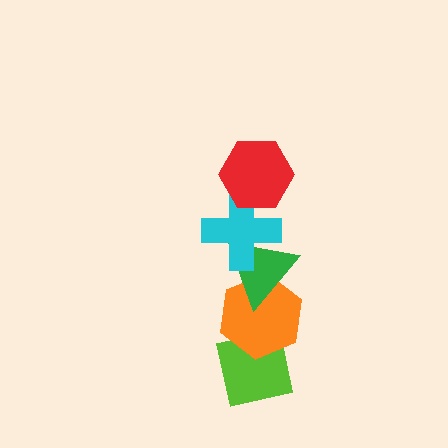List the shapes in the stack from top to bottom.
From top to bottom: the red hexagon, the cyan cross, the green triangle, the orange hexagon, the lime square.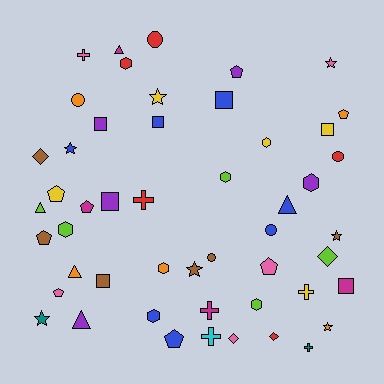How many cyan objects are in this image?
There is 1 cyan object.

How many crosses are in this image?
There are 6 crosses.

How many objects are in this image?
There are 50 objects.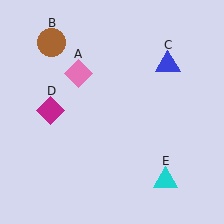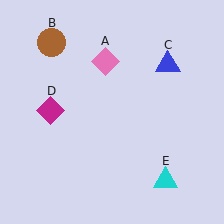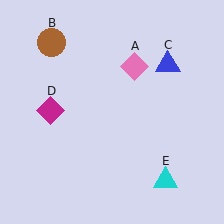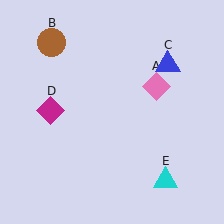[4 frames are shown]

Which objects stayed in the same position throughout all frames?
Brown circle (object B) and blue triangle (object C) and magenta diamond (object D) and cyan triangle (object E) remained stationary.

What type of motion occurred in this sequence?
The pink diamond (object A) rotated clockwise around the center of the scene.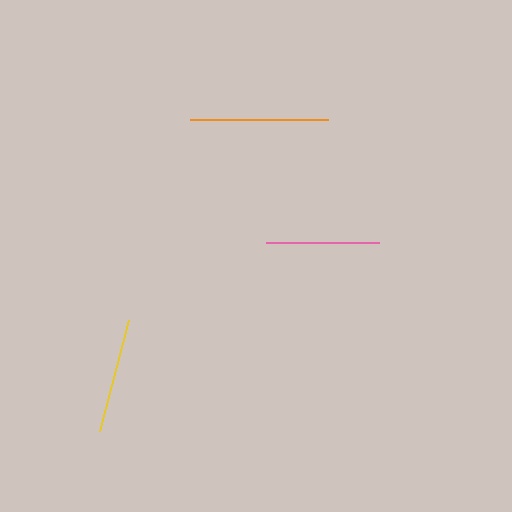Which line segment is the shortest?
The pink line is the shortest at approximately 113 pixels.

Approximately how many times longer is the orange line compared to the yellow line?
The orange line is approximately 1.2 times the length of the yellow line.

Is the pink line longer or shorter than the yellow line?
The yellow line is longer than the pink line.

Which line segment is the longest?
The orange line is the longest at approximately 138 pixels.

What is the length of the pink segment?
The pink segment is approximately 113 pixels long.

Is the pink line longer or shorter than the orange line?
The orange line is longer than the pink line.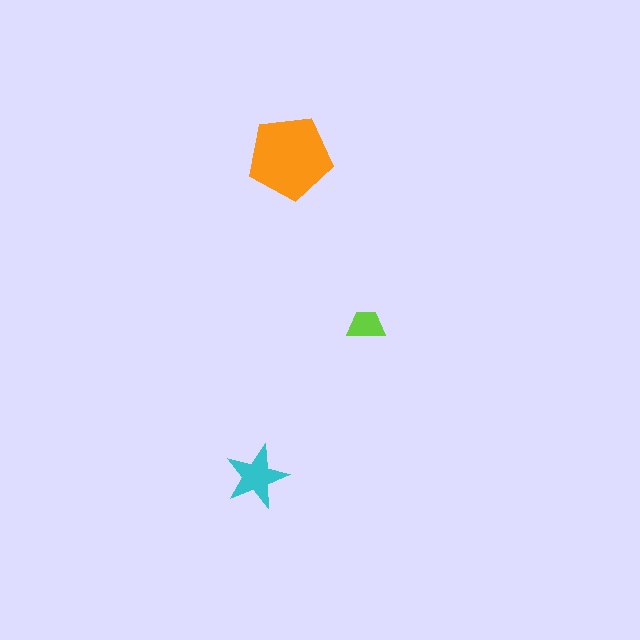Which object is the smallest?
The lime trapezoid.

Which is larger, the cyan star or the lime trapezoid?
The cyan star.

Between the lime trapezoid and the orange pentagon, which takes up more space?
The orange pentagon.